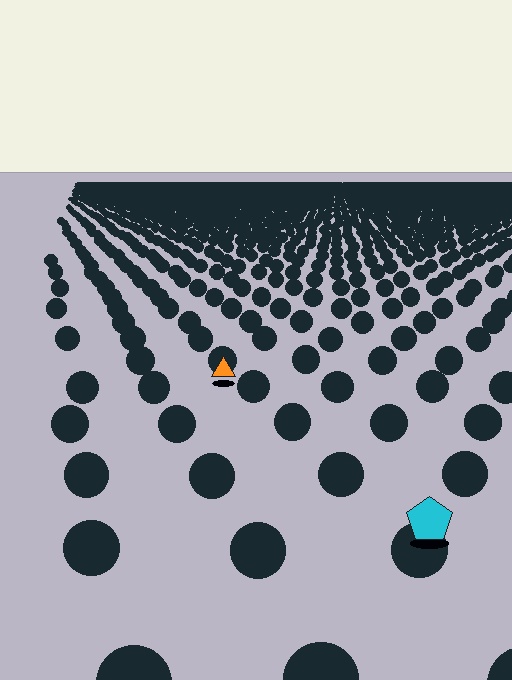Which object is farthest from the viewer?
The orange triangle is farthest from the viewer. It appears smaller and the ground texture around it is denser.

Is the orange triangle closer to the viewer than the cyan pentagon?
No. The cyan pentagon is closer — you can tell from the texture gradient: the ground texture is coarser near it.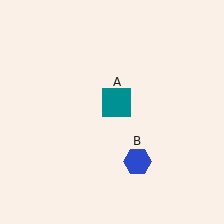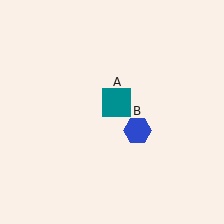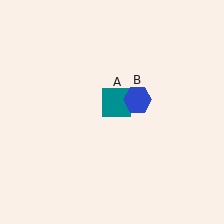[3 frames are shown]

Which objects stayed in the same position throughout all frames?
Teal square (object A) remained stationary.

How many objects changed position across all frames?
1 object changed position: blue hexagon (object B).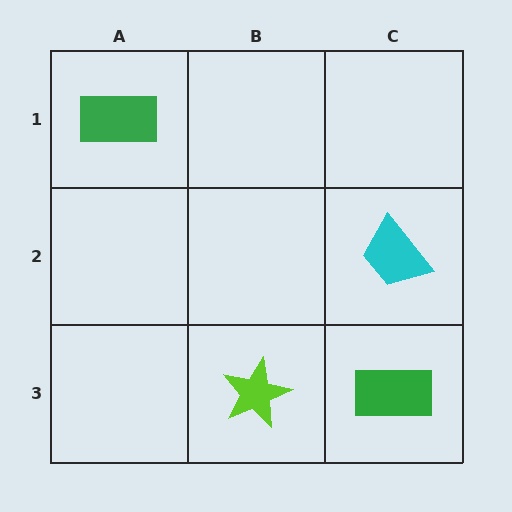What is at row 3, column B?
A lime star.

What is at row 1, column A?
A green rectangle.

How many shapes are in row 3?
2 shapes.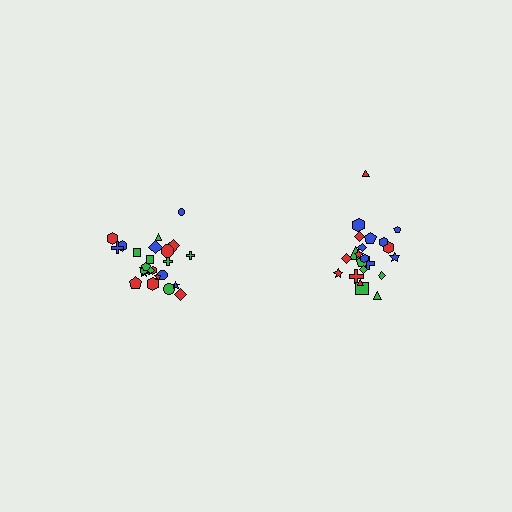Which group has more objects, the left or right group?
The left group.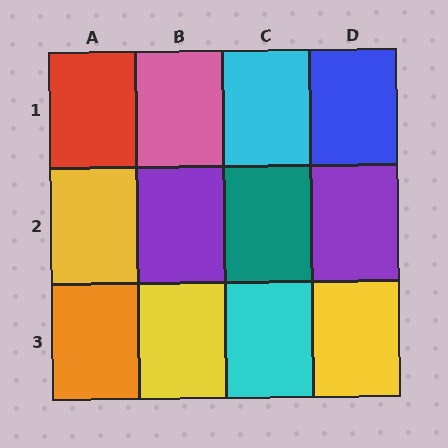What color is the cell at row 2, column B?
Purple.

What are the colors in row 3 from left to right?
Orange, yellow, cyan, yellow.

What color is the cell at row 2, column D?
Purple.